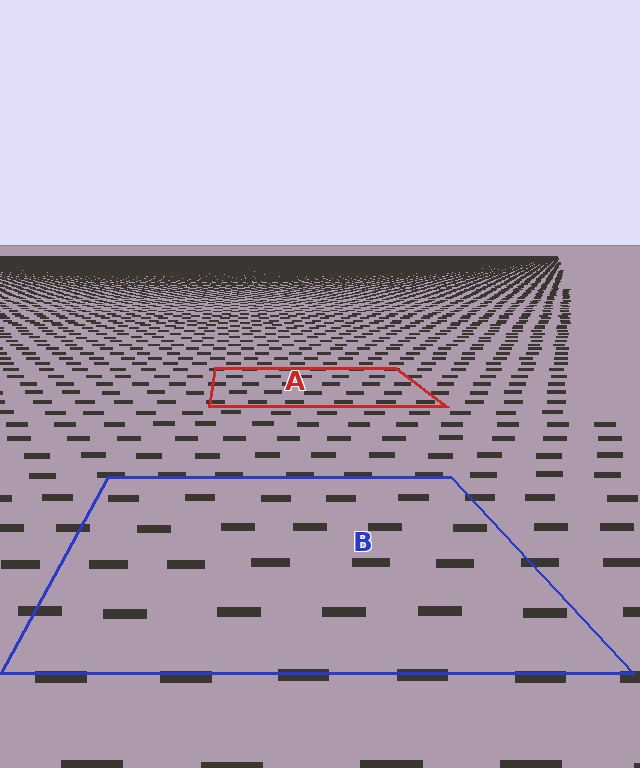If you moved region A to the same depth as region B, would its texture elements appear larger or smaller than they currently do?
They would appear larger. At a closer depth, the same texture elements are projected at a bigger on-screen size.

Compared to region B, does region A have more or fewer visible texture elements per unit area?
Region A has more texture elements per unit area — they are packed more densely because it is farther away.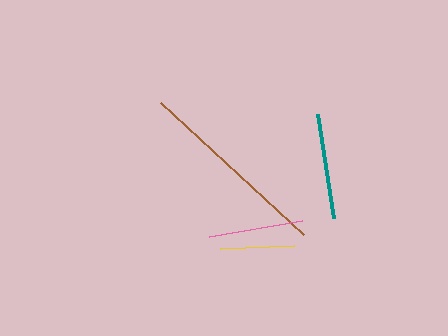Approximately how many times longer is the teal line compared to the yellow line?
The teal line is approximately 1.4 times the length of the yellow line.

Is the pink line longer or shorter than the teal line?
The teal line is longer than the pink line.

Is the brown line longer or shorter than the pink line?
The brown line is longer than the pink line.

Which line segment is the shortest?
The yellow line is the shortest at approximately 74 pixels.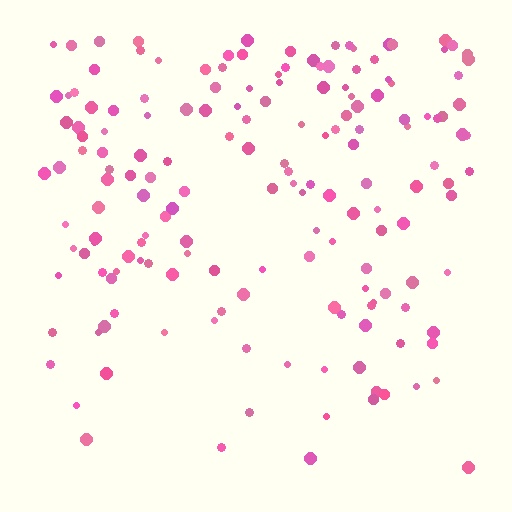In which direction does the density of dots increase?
From bottom to top, with the top side densest.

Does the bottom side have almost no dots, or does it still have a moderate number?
Still a moderate number, just noticeably fewer than the top.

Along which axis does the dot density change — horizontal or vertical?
Vertical.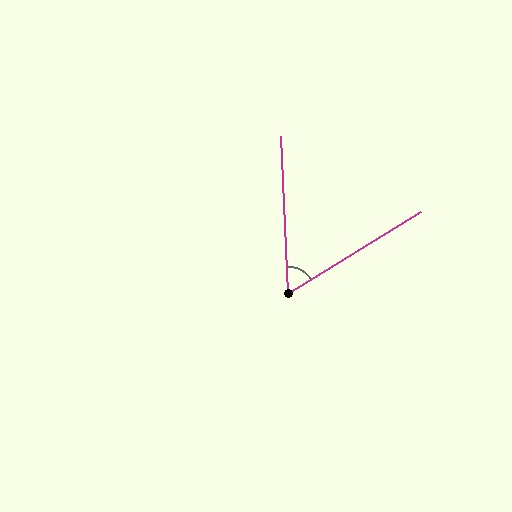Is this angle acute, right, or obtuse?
It is acute.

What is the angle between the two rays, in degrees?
Approximately 61 degrees.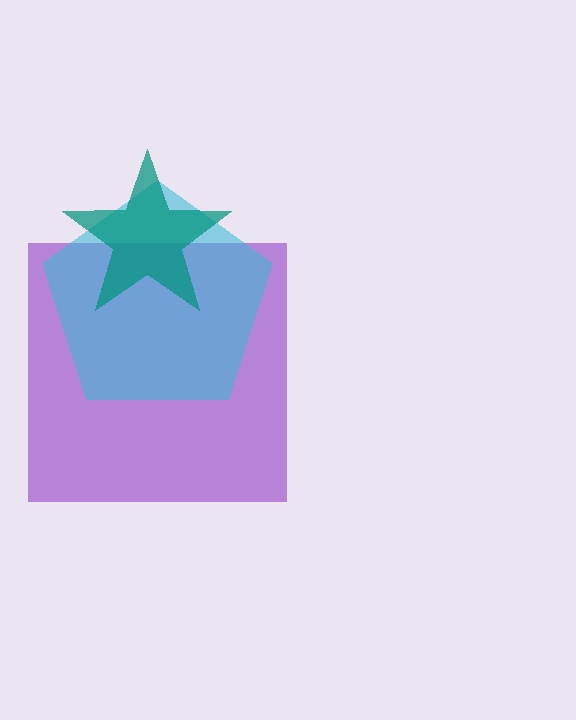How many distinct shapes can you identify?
There are 3 distinct shapes: a purple square, a cyan pentagon, a teal star.